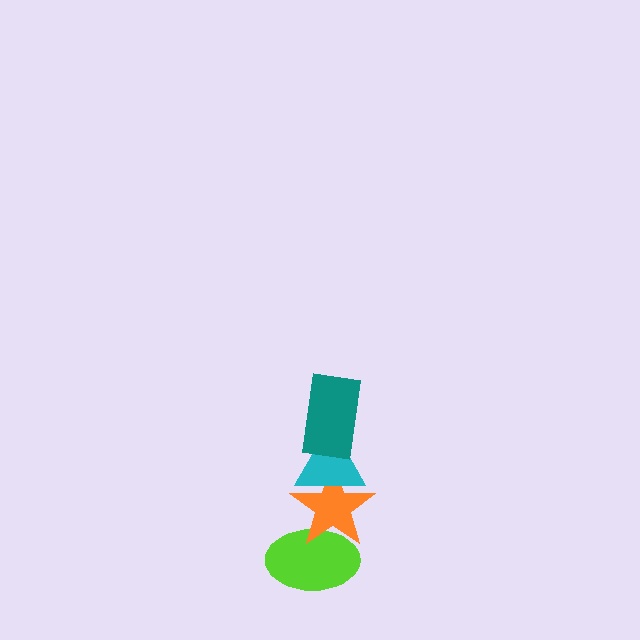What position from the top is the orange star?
The orange star is 3rd from the top.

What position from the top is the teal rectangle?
The teal rectangle is 1st from the top.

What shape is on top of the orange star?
The cyan triangle is on top of the orange star.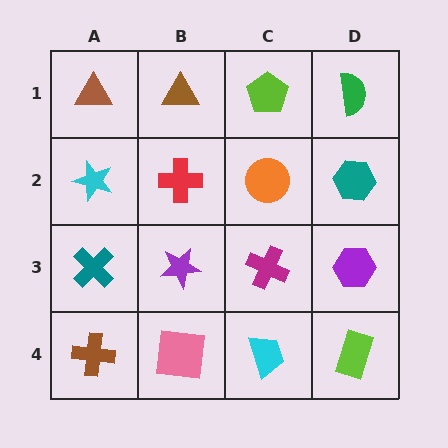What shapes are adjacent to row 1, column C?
An orange circle (row 2, column C), a brown triangle (row 1, column B), a green semicircle (row 1, column D).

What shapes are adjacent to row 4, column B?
A purple star (row 3, column B), a brown cross (row 4, column A), a cyan trapezoid (row 4, column C).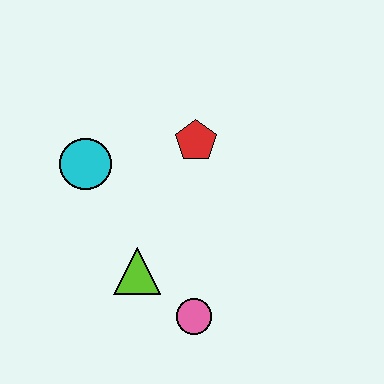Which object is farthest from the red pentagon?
The pink circle is farthest from the red pentagon.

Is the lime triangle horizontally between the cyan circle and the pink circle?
Yes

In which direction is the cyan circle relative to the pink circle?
The cyan circle is above the pink circle.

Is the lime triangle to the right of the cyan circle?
Yes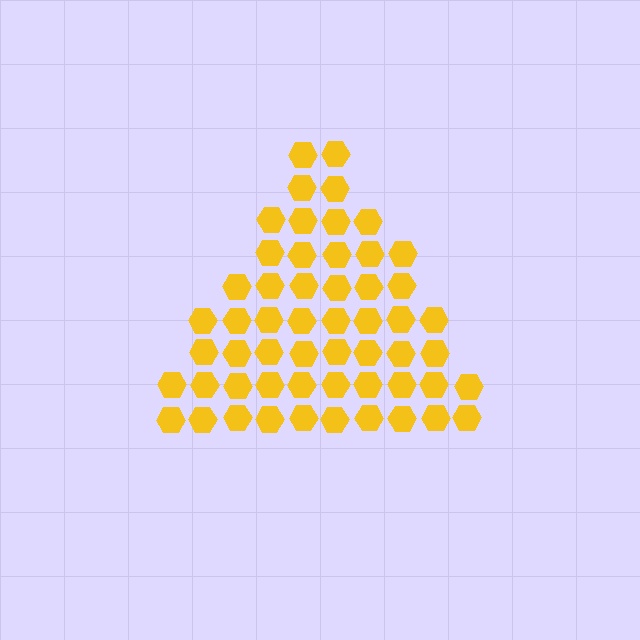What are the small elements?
The small elements are hexagons.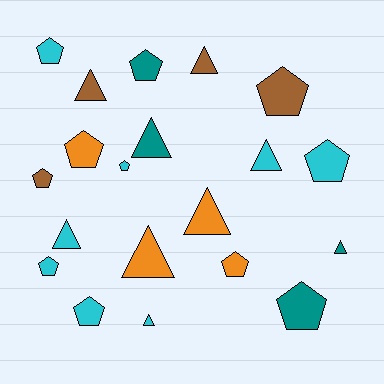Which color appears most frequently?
Cyan, with 8 objects.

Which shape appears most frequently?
Pentagon, with 11 objects.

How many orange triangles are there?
There are 2 orange triangles.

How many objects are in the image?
There are 20 objects.